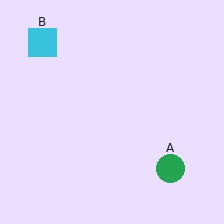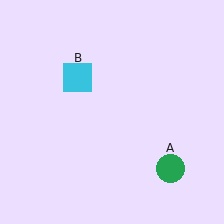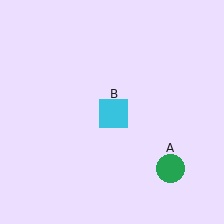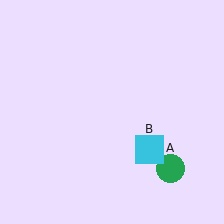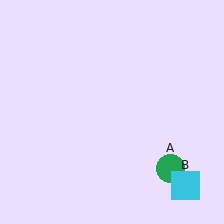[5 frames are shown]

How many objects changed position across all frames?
1 object changed position: cyan square (object B).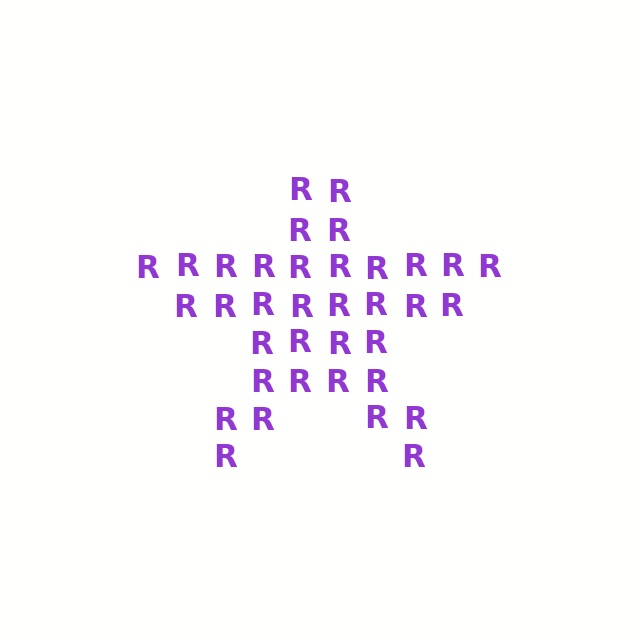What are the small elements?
The small elements are letter R's.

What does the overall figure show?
The overall figure shows a star.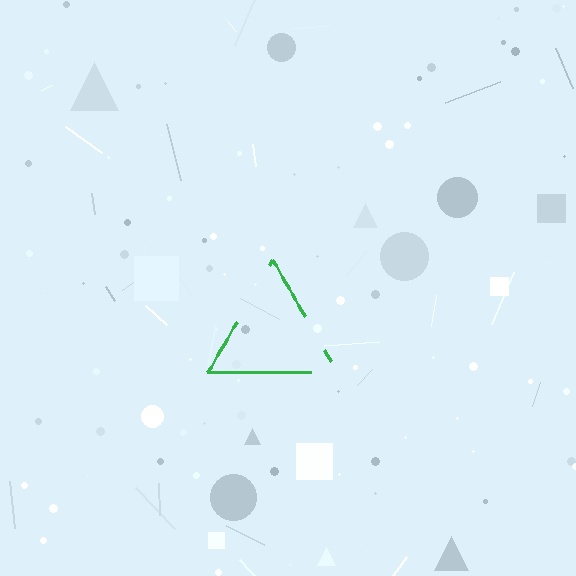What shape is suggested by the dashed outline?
The dashed outline suggests a triangle.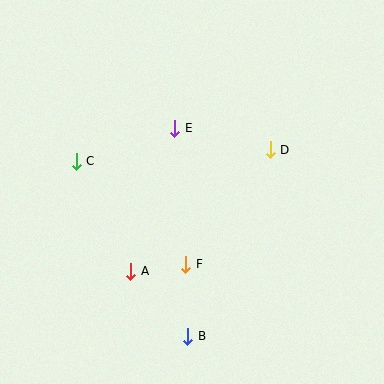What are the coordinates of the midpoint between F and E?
The midpoint between F and E is at (180, 196).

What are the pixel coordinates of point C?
Point C is at (76, 161).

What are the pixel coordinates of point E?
Point E is at (175, 128).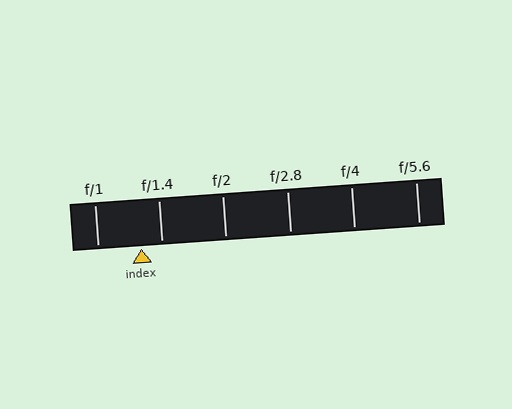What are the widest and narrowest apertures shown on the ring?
The widest aperture shown is f/1 and the narrowest is f/5.6.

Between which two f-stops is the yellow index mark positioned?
The index mark is between f/1 and f/1.4.